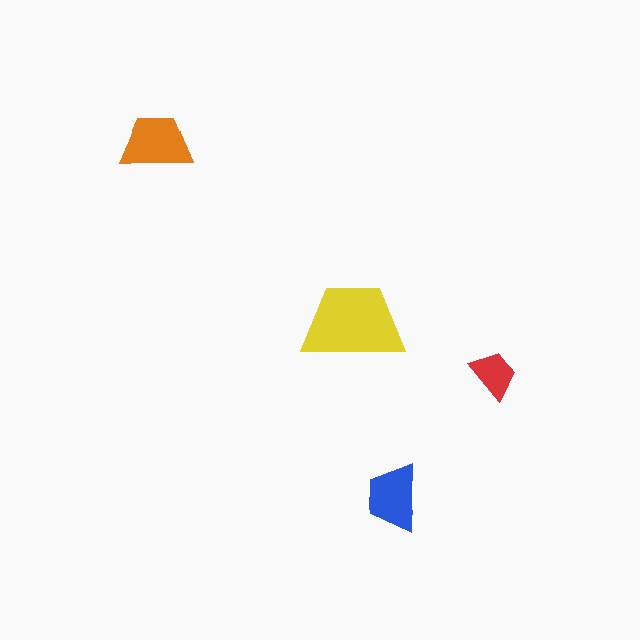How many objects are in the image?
There are 4 objects in the image.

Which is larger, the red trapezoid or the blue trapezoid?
The blue one.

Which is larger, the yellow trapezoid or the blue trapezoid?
The yellow one.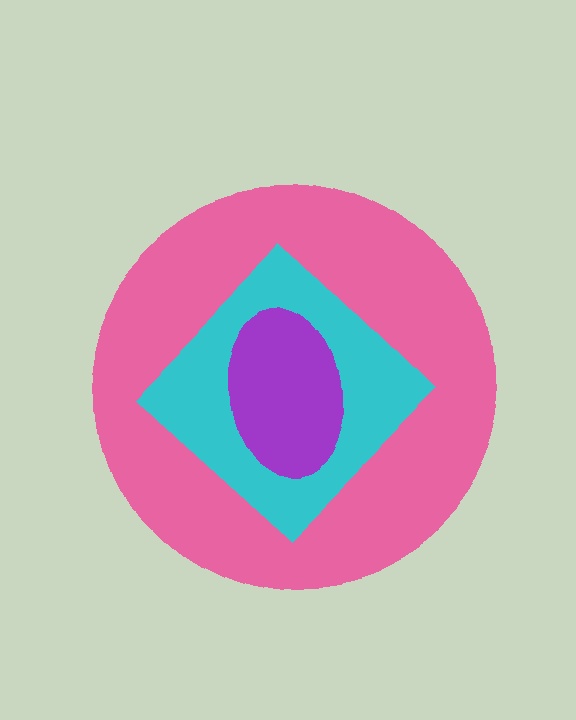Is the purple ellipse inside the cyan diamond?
Yes.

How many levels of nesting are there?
3.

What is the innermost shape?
The purple ellipse.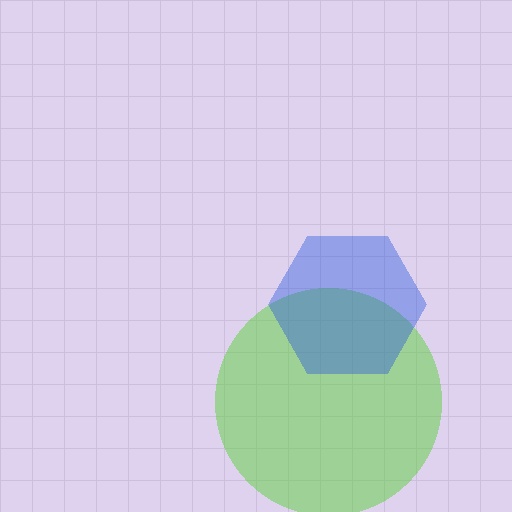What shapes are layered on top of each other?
The layered shapes are: a lime circle, a blue hexagon.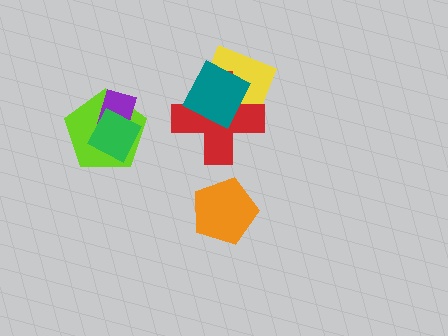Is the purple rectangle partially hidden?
Yes, it is partially covered by another shape.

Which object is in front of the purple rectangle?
The green diamond is in front of the purple rectangle.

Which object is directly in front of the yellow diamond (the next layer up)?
The red cross is directly in front of the yellow diamond.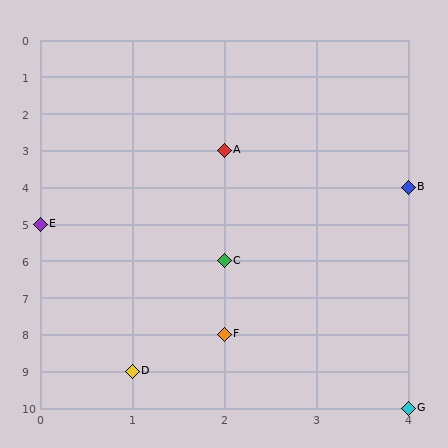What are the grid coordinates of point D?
Point D is at grid coordinates (1, 9).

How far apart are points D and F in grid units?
Points D and F are 1 column and 1 row apart (about 1.4 grid units diagonally).